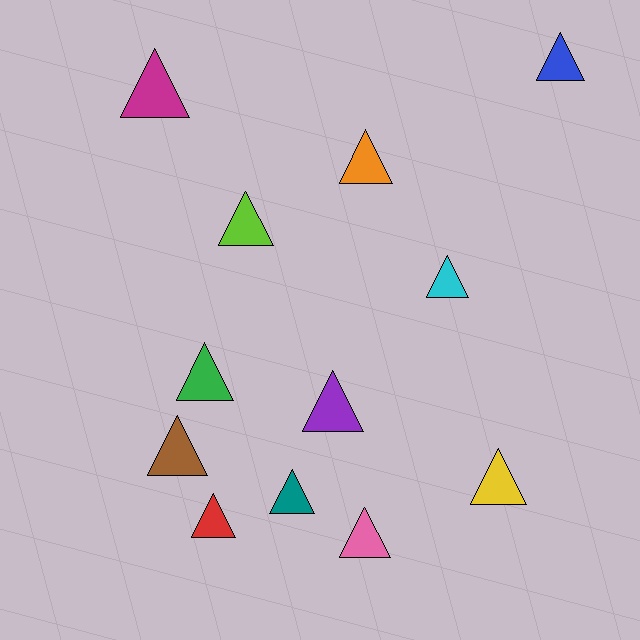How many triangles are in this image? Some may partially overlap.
There are 12 triangles.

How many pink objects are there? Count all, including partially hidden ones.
There is 1 pink object.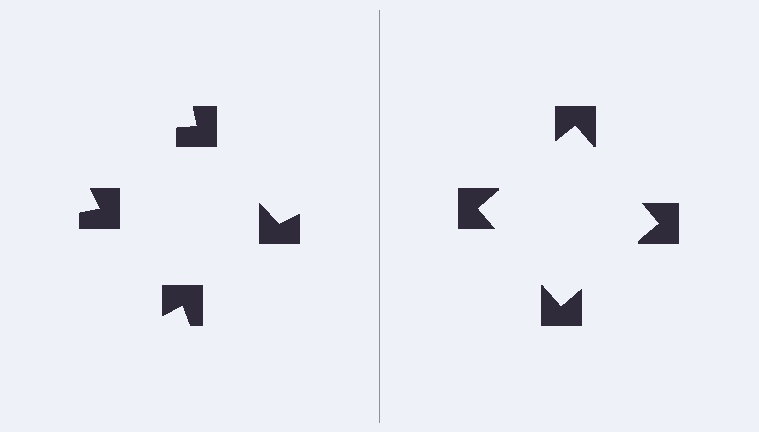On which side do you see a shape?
An illusory square appears on the right side. On the left side the wedge cuts are rotated, so no coherent shape forms.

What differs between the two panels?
The notched squares are positioned identically on both sides; only the wedge orientations differ. On the right they align to a square; on the left they are misaligned.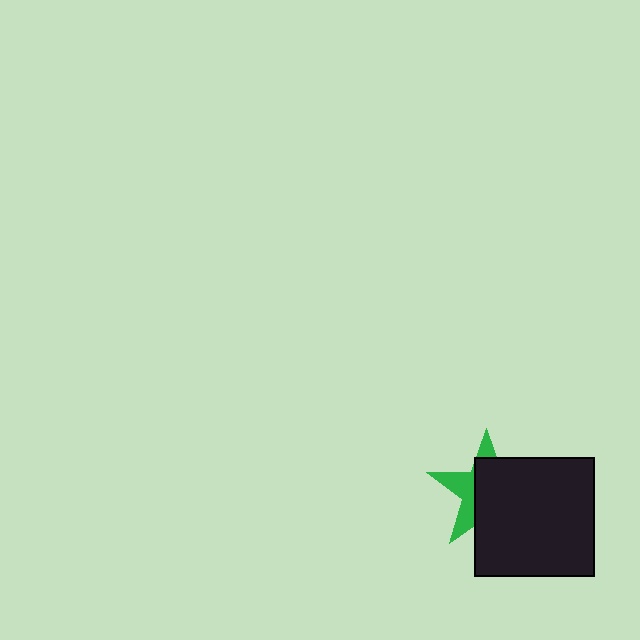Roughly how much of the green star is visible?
A small part of it is visible (roughly 36%).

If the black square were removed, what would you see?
You would see the complete green star.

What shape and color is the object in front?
The object in front is a black square.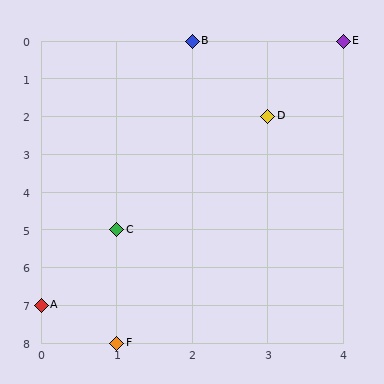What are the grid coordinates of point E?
Point E is at grid coordinates (4, 0).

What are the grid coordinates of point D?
Point D is at grid coordinates (3, 2).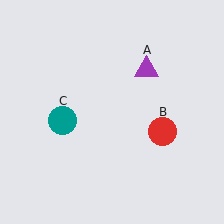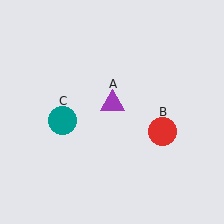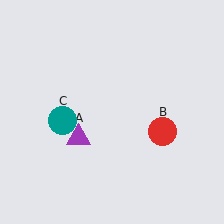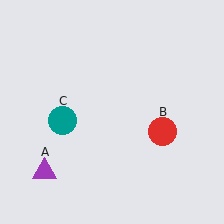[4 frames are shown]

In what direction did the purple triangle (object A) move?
The purple triangle (object A) moved down and to the left.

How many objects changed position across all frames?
1 object changed position: purple triangle (object A).